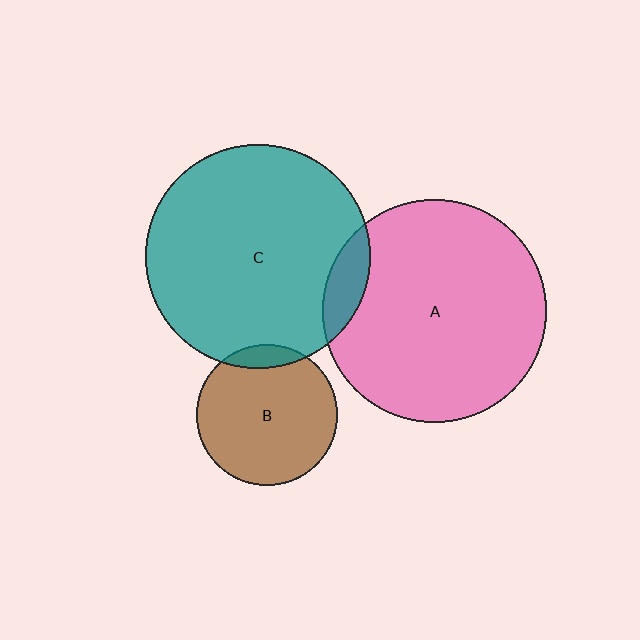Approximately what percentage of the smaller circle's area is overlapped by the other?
Approximately 10%.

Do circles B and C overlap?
Yes.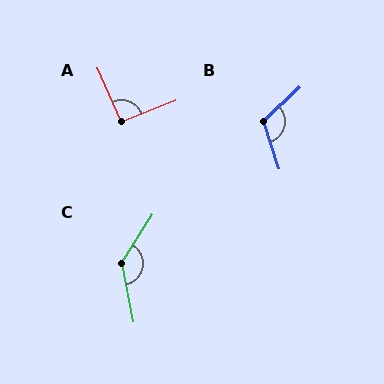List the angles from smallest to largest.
A (92°), B (115°), C (136°).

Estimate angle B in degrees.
Approximately 115 degrees.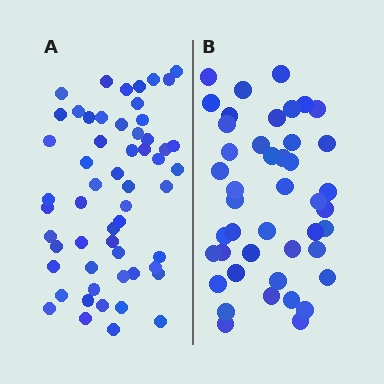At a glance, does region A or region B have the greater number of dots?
Region A (the left region) has more dots.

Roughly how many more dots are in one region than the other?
Region A has roughly 12 or so more dots than region B.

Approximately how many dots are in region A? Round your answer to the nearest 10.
About 60 dots. (The exact count is 56, which rounds to 60.)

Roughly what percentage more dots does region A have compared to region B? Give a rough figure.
About 25% more.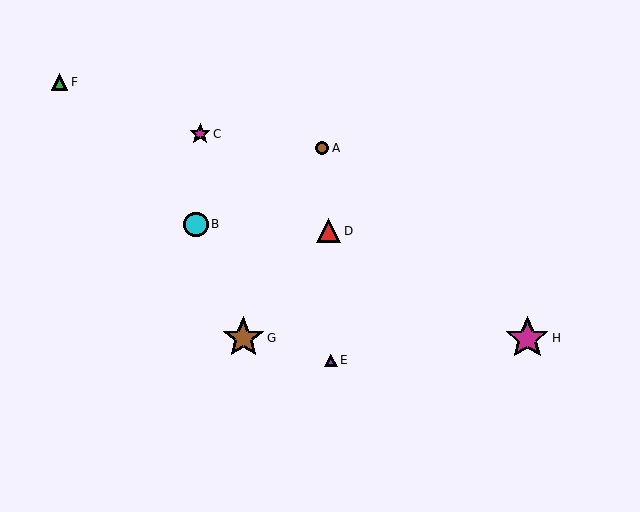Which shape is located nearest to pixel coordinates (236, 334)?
The brown star (labeled G) at (243, 338) is nearest to that location.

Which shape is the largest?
The magenta star (labeled H) is the largest.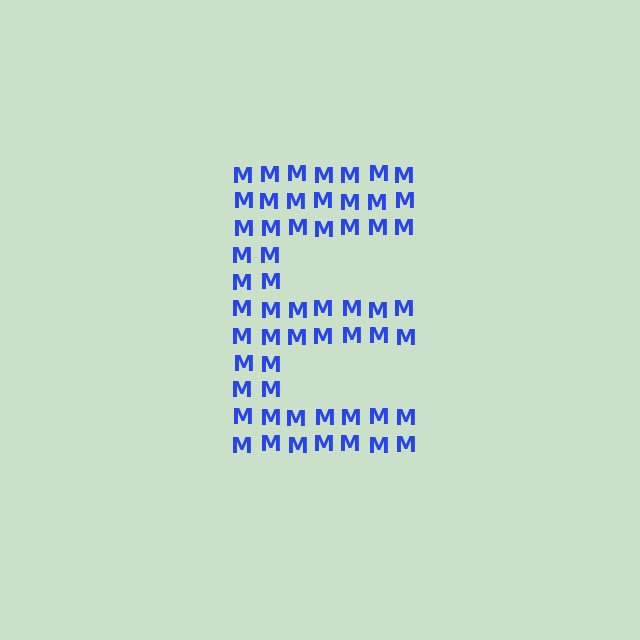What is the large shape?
The large shape is the letter E.